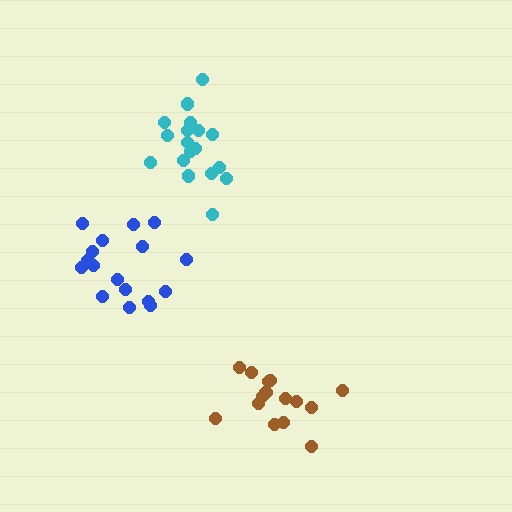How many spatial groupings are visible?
There are 3 spatial groupings.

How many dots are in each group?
Group 1: 18 dots, Group 2: 17 dots, Group 3: 15 dots (50 total).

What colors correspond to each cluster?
The clusters are colored: cyan, blue, brown.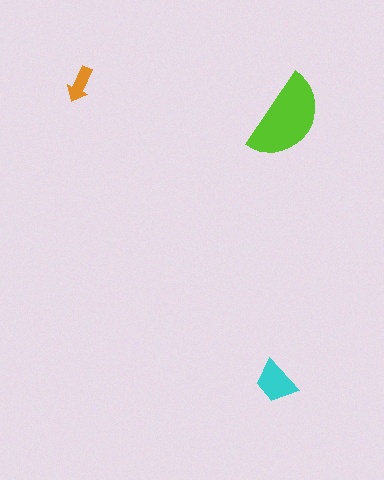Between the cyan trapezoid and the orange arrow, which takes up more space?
The cyan trapezoid.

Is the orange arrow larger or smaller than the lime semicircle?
Smaller.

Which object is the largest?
The lime semicircle.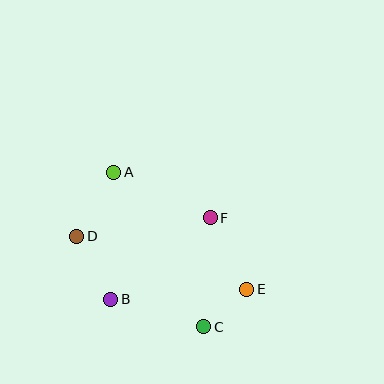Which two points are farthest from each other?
Points A and C are farthest from each other.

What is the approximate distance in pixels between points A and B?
The distance between A and B is approximately 127 pixels.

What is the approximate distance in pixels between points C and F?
The distance between C and F is approximately 109 pixels.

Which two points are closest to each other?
Points C and E are closest to each other.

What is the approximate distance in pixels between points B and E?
The distance between B and E is approximately 137 pixels.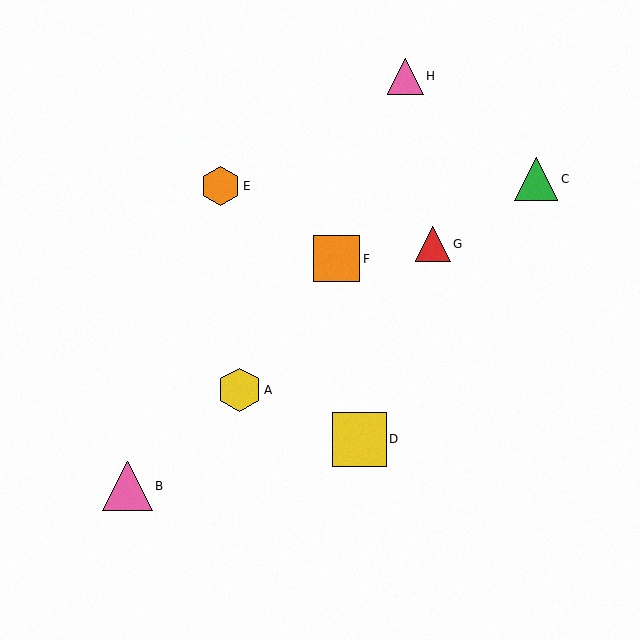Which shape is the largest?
The yellow square (labeled D) is the largest.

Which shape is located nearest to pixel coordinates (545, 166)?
The green triangle (labeled C) at (536, 179) is nearest to that location.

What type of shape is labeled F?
Shape F is an orange square.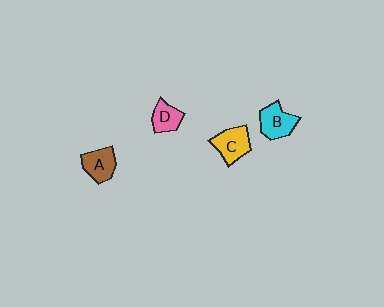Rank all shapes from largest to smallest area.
From largest to smallest: C (yellow), B (cyan), A (brown), D (pink).